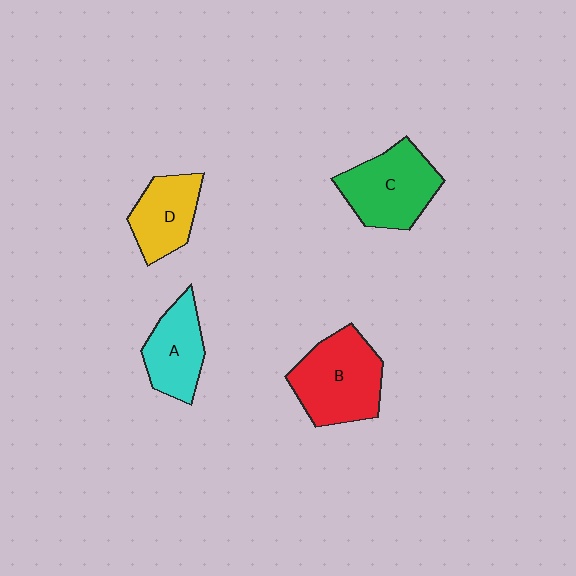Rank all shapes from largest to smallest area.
From largest to smallest: B (red), C (green), A (cyan), D (yellow).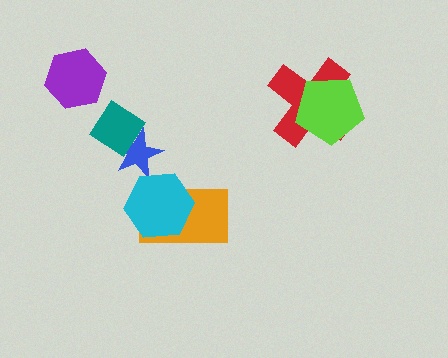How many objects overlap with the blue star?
1 object overlaps with the blue star.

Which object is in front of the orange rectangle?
The cyan hexagon is in front of the orange rectangle.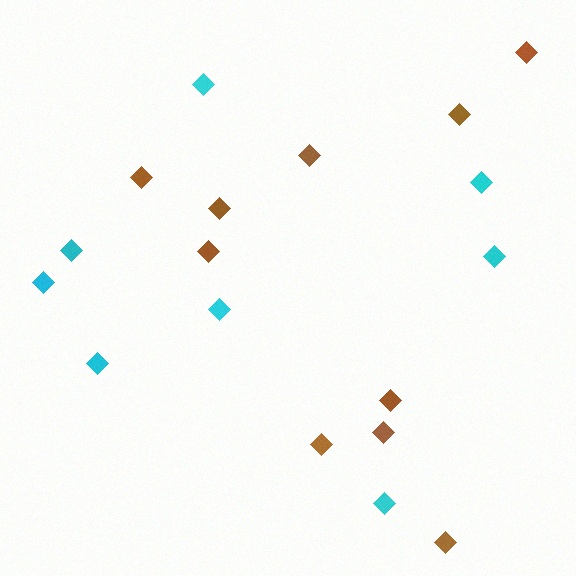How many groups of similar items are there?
There are 2 groups: one group of brown diamonds (10) and one group of cyan diamonds (8).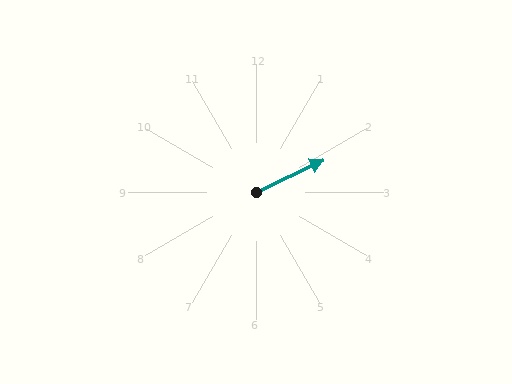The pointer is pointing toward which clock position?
Roughly 2 o'clock.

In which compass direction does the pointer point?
Northeast.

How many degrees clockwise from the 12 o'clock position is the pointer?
Approximately 65 degrees.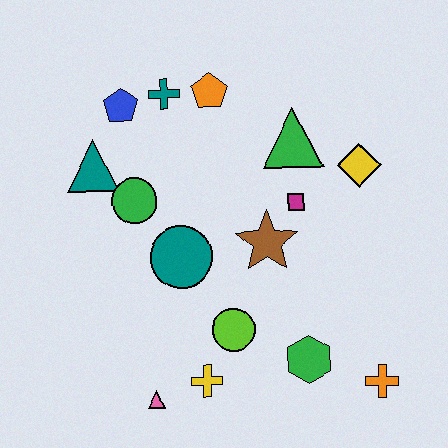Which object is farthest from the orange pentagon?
The orange cross is farthest from the orange pentagon.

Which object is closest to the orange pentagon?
The teal cross is closest to the orange pentagon.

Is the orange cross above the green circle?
No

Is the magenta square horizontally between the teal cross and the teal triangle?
No